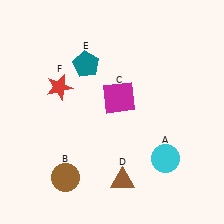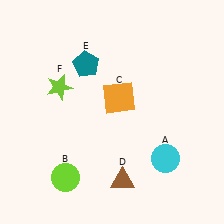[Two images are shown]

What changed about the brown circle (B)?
In Image 1, B is brown. In Image 2, it changed to lime.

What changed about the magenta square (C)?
In Image 1, C is magenta. In Image 2, it changed to orange.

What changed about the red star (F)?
In Image 1, F is red. In Image 2, it changed to lime.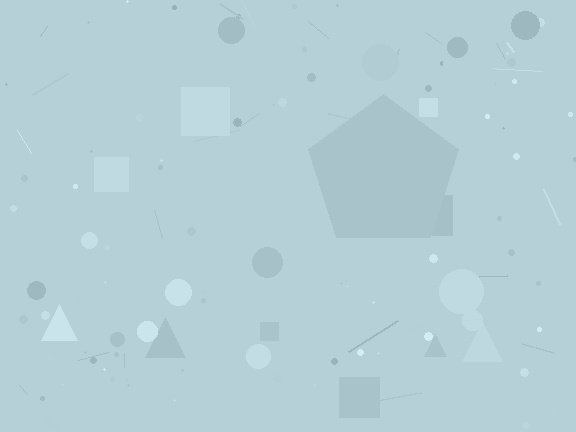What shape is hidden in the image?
A pentagon is hidden in the image.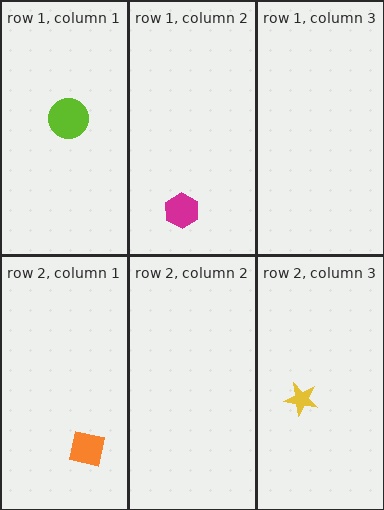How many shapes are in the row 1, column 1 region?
1.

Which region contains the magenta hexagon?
The row 1, column 2 region.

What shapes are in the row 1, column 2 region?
The magenta hexagon.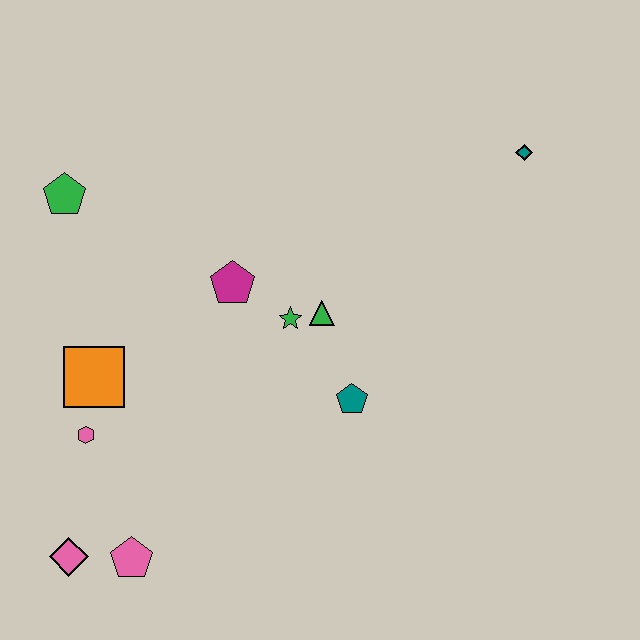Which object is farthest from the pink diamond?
The teal diamond is farthest from the pink diamond.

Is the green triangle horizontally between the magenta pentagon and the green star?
No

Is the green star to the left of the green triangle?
Yes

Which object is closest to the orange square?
The pink hexagon is closest to the orange square.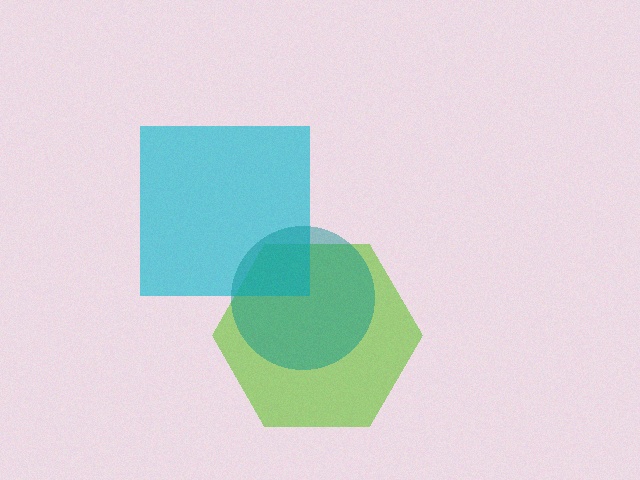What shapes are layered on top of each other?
The layered shapes are: a lime hexagon, a cyan square, a teal circle.